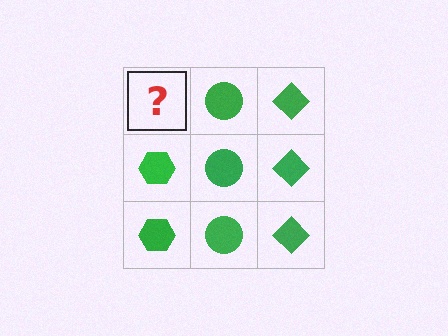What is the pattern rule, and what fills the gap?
The rule is that each column has a consistent shape. The gap should be filled with a green hexagon.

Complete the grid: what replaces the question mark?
The question mark should be replaced with a green hexagon.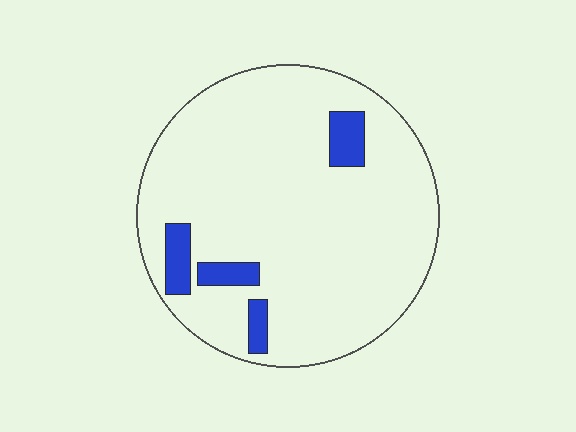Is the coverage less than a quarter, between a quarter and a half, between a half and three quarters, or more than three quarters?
Less than a quarter.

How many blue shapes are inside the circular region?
4.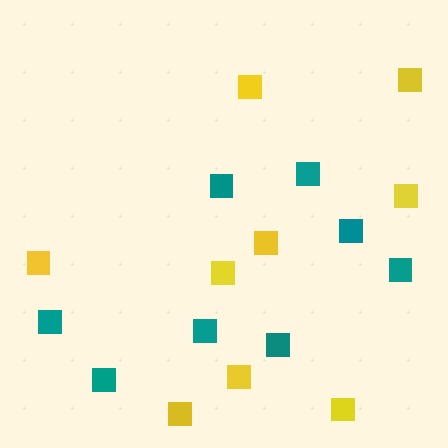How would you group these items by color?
There are 2 groups: one group of teal squares (8) and one group of yellow squares (9).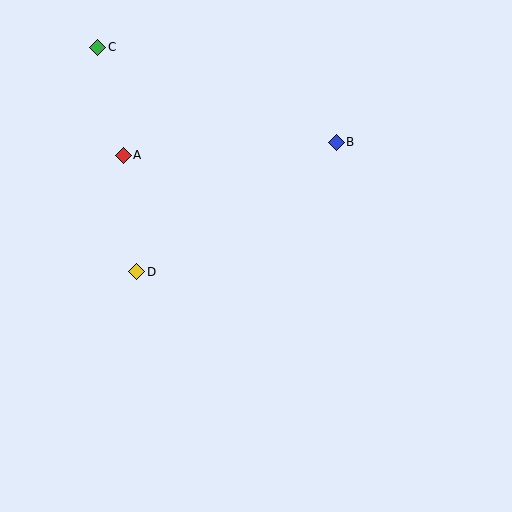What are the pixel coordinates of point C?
Point C is at (97, 47).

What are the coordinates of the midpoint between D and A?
The midpoint between D and A is at (130, 214).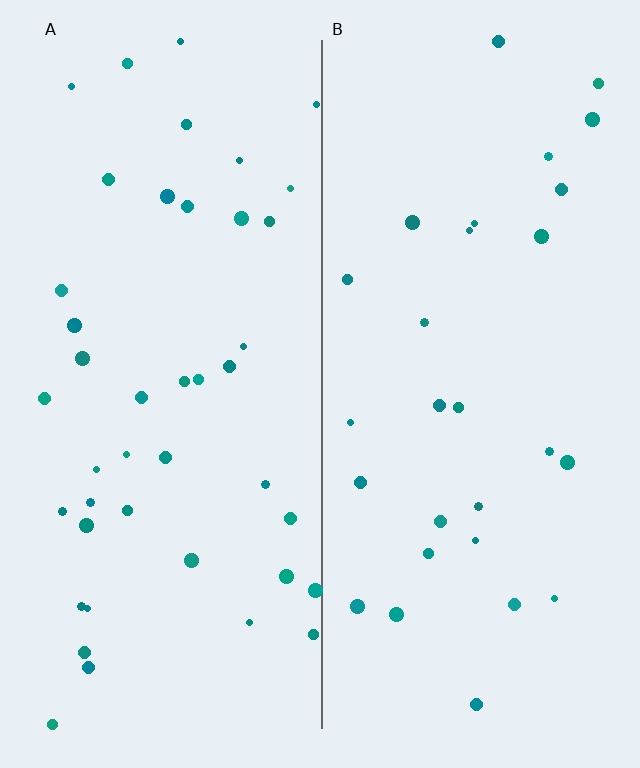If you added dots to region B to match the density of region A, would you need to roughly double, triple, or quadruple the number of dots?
Approximately double.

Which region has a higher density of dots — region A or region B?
A (the left).